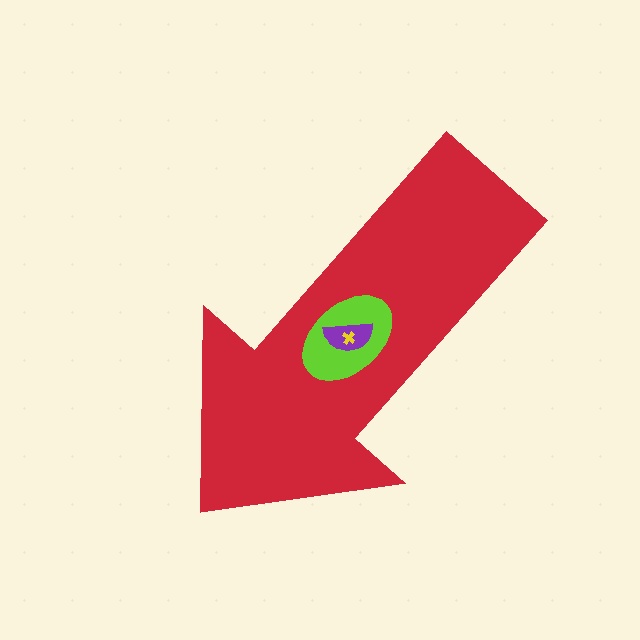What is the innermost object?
The yellow cross.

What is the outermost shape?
The red arrow.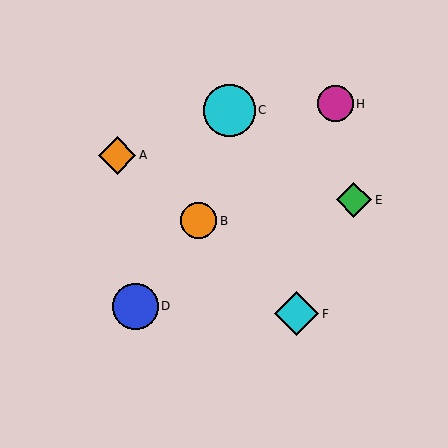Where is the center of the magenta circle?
The center of the magenta circle is at (335, 104).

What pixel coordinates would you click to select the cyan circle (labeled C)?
Click at (229, 110) to select the cyan circle C.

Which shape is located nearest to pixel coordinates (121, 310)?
The blue circle (labeled D) at (135, 306) is nearest to that location.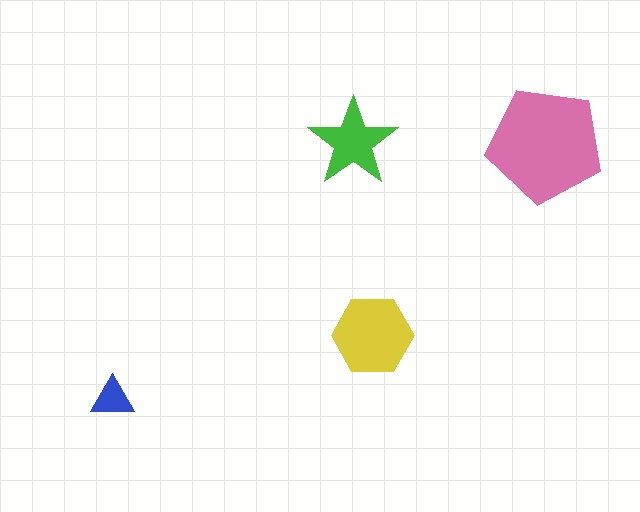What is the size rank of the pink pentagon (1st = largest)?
1st.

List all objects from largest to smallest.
The pink pentagon, the yellow hexagon, the green star, the blue triangle.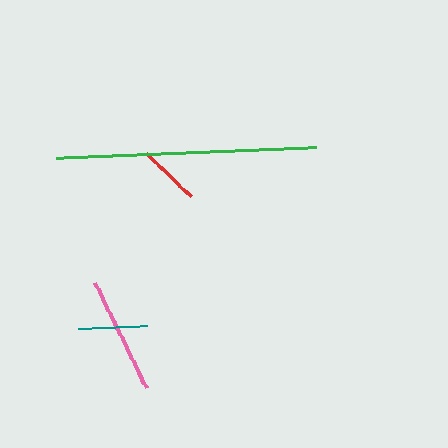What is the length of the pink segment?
The pink segment is approximately 116 pixels long.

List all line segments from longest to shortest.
From longest to shortest: green, pink, teal, red.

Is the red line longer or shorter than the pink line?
The pink line is longer than the red line.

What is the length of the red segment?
The red segment is approximately 63 pixels long.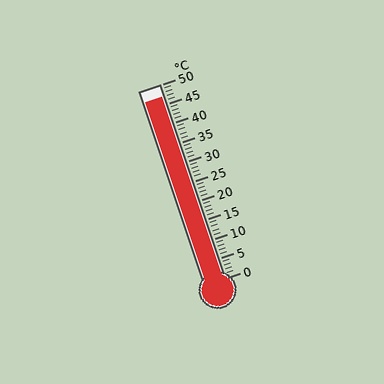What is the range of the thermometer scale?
The thermometer scale ranges from 0°C to 50°C.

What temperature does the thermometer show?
The thermometer shows approximately 47°C.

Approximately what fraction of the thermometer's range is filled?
The thermometer is filled to approximately 95% of its range.